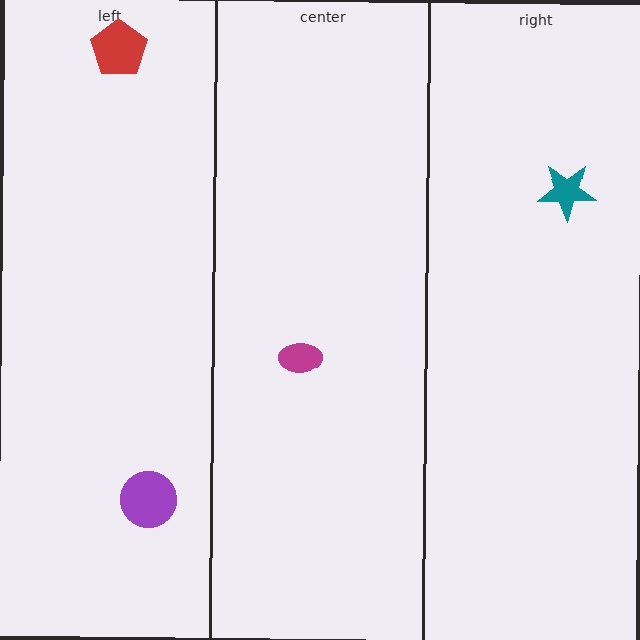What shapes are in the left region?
The purple circle, the red pentagon.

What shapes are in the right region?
The teal star.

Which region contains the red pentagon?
The left region.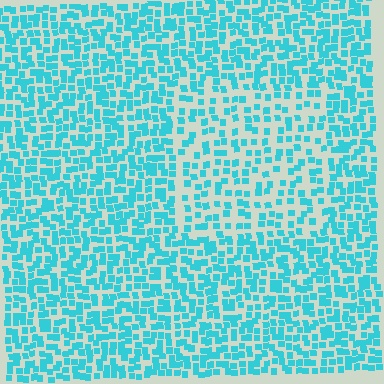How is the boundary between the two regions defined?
The boundary is defined by a change in element density (approximately 1.7x ratio). All elements are the same color, size, and shape.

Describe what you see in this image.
The image contains small cyan elements arranged at two different densities. A rectangle-shaped region is visible where the elements are less densely packed than the surrounding area.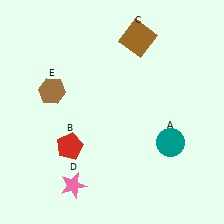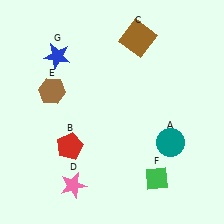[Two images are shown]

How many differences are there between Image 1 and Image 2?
There are 2 differences between the two images.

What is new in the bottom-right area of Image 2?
A green diamond (F) was added in the bottom-right area of Image 2.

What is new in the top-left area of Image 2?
A blue star (G) was added in the top-left area of Image 2.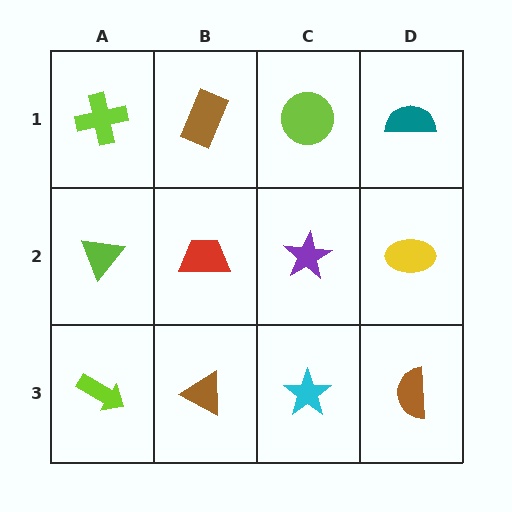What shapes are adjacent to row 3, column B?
A red trapezoid (row 2, column B), a lime arrow (row 3, column A), a cyan star (row 3, column C).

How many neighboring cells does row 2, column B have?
4.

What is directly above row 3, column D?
A yellow ellipse.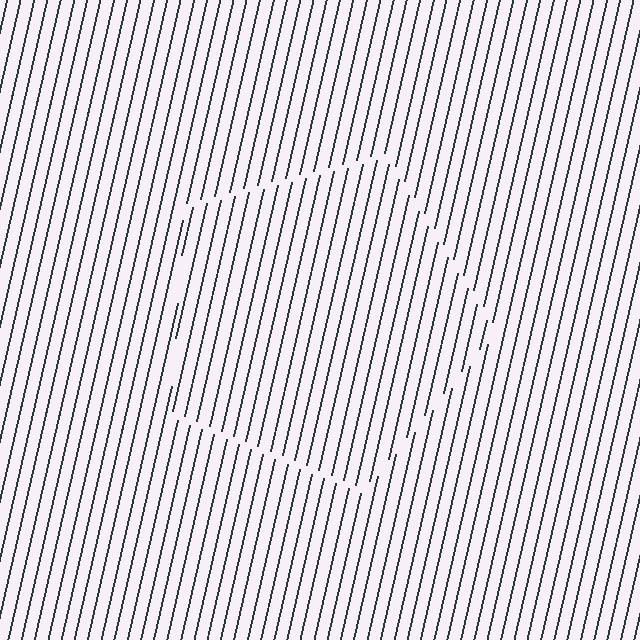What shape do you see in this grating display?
An illusory pentagon. The interior of the shape contains the same grating, shifted by half a period — the contour is defined by the phase discontinuity where line-ends from the inner and outer gratings abut.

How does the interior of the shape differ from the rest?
The interior of the shape contains the same grating, shifted by half a period — the contour is defined by the phase discontinuity where line-ends from the inner and outer gratings abut.